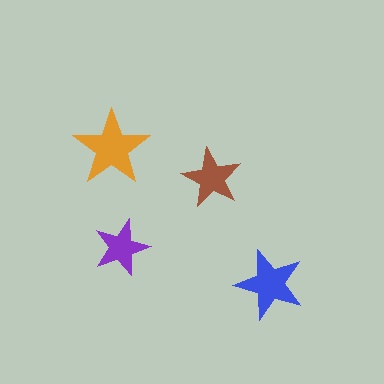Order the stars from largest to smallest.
the orange one, the blue one, the brown one, the purple one.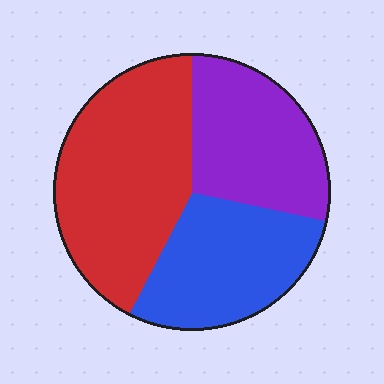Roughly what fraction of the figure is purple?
Purple takes up about one quarter (1/4) of the figure.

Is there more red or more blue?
Red.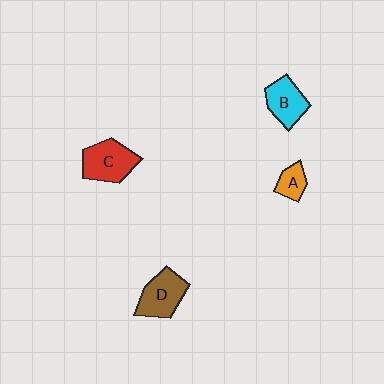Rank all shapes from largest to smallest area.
From largest to smallest: C (red), D (brown), B (cyan), A (orange).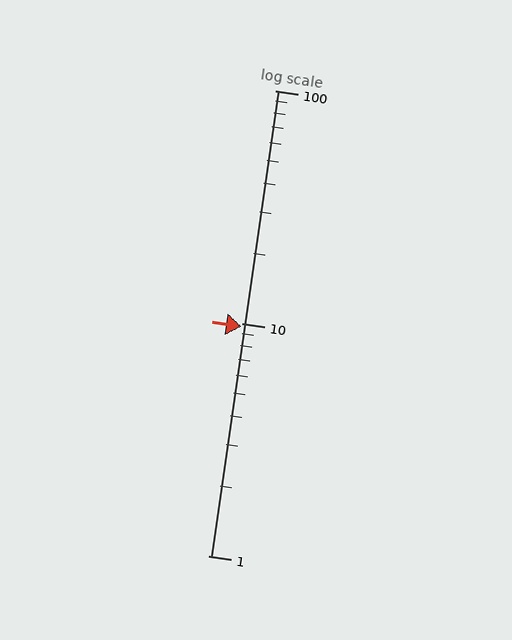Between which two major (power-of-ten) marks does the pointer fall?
The pointer is between 1 and 10.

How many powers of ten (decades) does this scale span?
The scale spans 2 decades, from 1 to 100.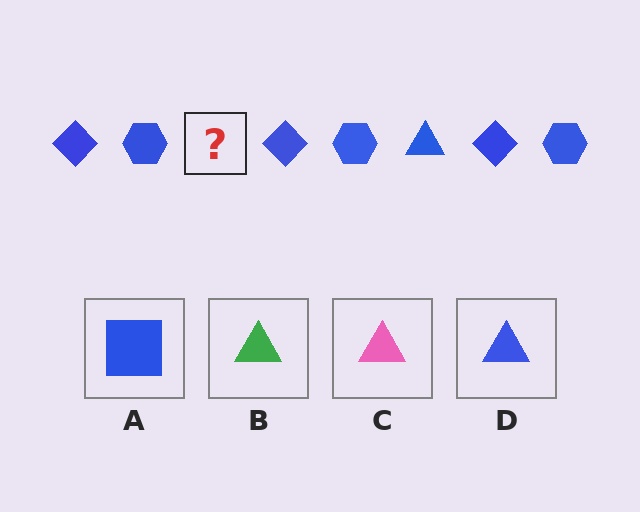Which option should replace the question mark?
Option D.